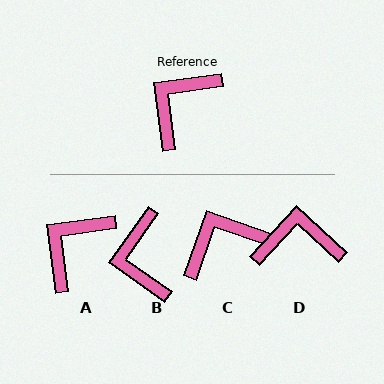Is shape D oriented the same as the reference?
No, it is off by about 50 degrees.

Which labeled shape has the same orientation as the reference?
A.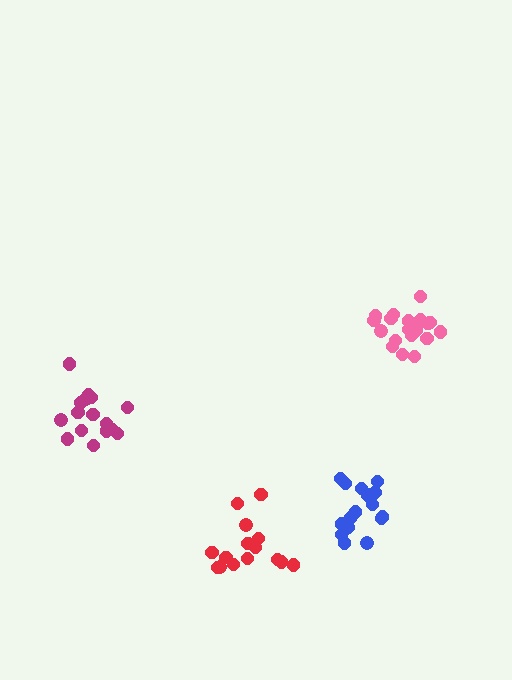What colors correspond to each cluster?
The clusters are colored: magenta, red, pink, blue.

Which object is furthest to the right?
The pink cluster is rightmost.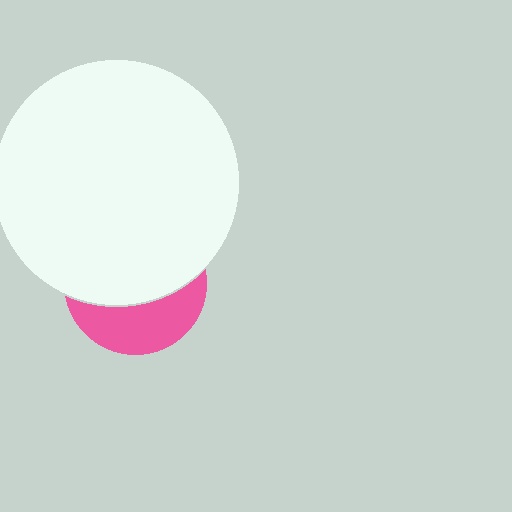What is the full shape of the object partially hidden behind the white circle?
The partially hidden object is a pink circle.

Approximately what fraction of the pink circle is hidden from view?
Roughly 63% of the pink circle is hidden behind the white circle.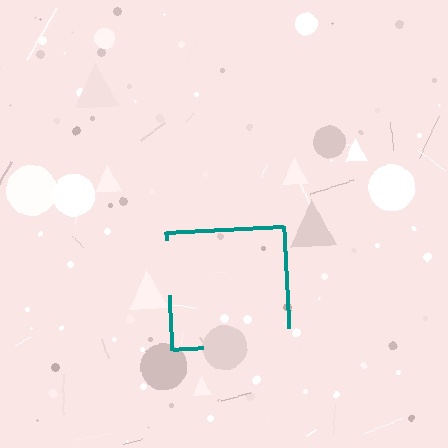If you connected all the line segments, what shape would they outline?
They would outline a square.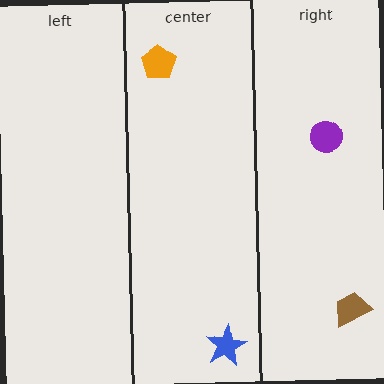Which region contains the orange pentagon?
The center region.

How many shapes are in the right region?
2.